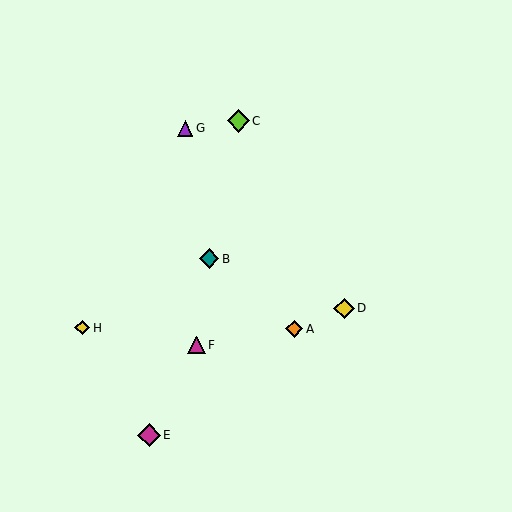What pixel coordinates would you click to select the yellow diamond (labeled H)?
Click at (82, 328) to select the yellow diamond H.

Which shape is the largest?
The magenta diamond (labeled E) is the largest.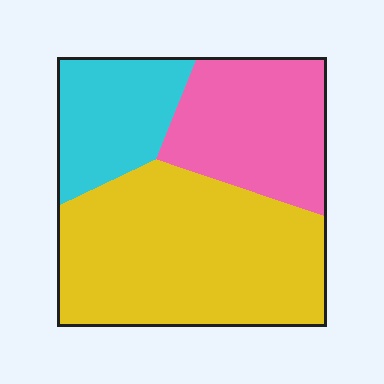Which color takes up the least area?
Cyan, at roughly 20%.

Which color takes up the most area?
Yellow, at roughly 50%.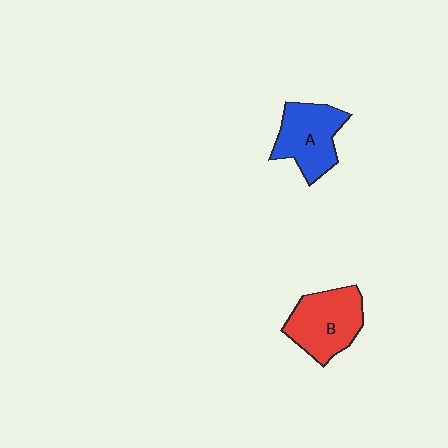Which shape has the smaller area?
Shape A (blue).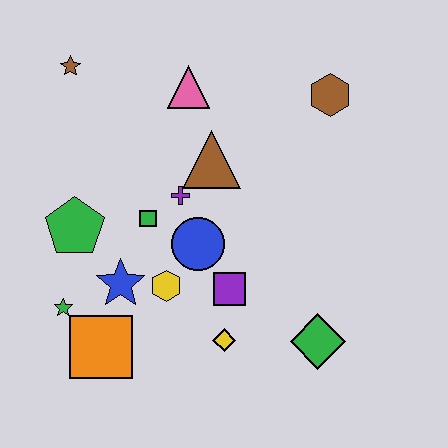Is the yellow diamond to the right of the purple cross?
Yes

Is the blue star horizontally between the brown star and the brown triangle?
Yes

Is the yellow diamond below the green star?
Yes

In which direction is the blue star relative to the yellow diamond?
The blue star is to the left of the yellow diamond.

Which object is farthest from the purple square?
The brown star is farthest from the purple square.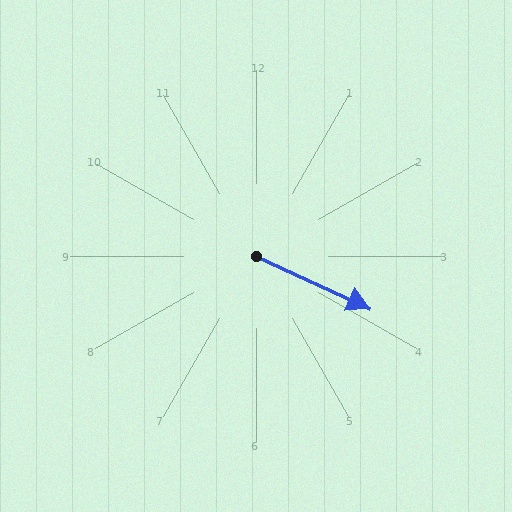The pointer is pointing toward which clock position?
Roughly 4 o'clock.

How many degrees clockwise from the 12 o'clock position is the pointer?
Approximately 115 degrees.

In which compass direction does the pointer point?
Southeast.